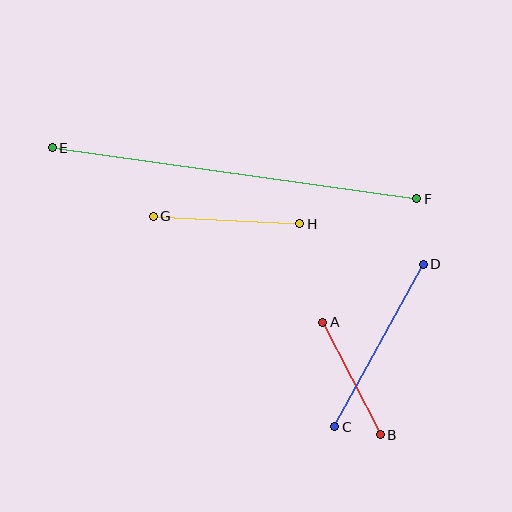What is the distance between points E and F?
The distance is approximately 368 pixels.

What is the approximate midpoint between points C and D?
The midpoint is at approximately (379, 346) pixels.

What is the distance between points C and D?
The distance is approximately 186 pixels.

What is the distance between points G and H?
The distance is approximately 146 pixels.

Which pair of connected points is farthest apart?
Points E and F are farthest apart.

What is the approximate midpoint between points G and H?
The midpoint is at approximately (226, 220) pixels.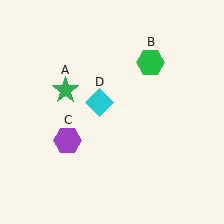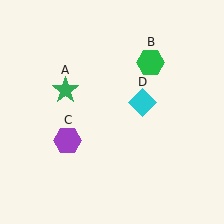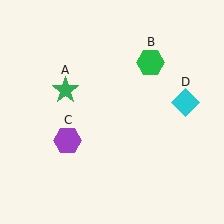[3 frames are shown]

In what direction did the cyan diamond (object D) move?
The cyan diamond (object D) moved right.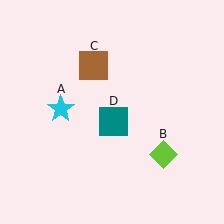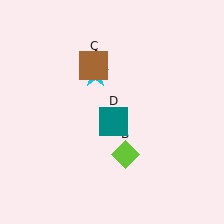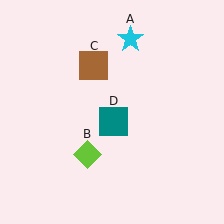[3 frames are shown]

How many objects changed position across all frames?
2 objects changed position: cyan star (object A), lime diamond (object B).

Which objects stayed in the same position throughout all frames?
Brown square (object C) and teal square (object D) remained stationary.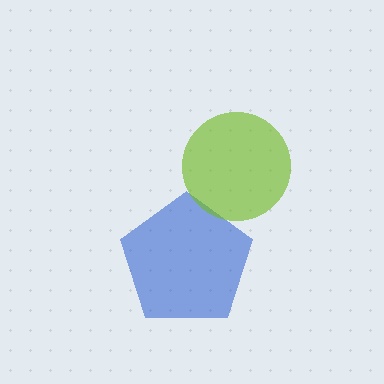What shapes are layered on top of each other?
The layered shapes are: a blue pentagon, a lime circle.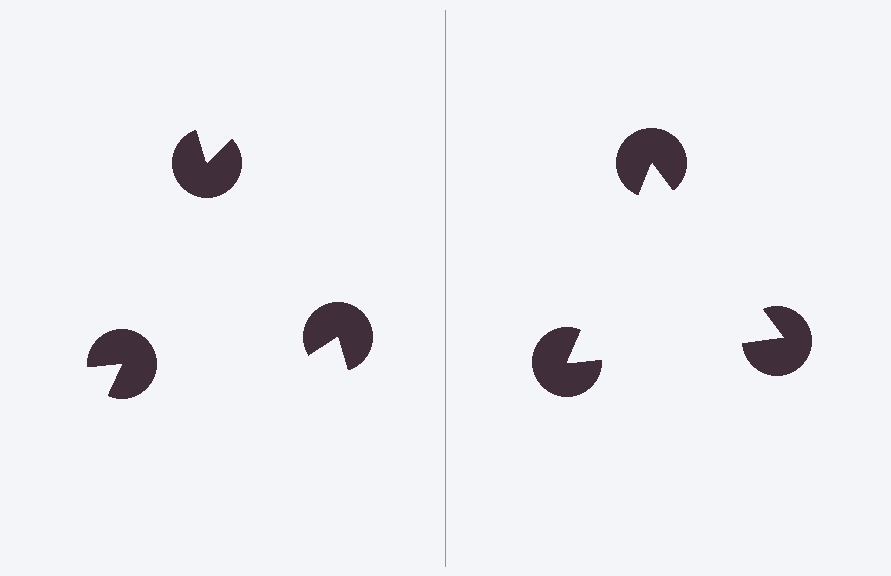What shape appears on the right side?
An illusory triangle.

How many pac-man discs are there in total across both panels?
6 — 3 on each side.